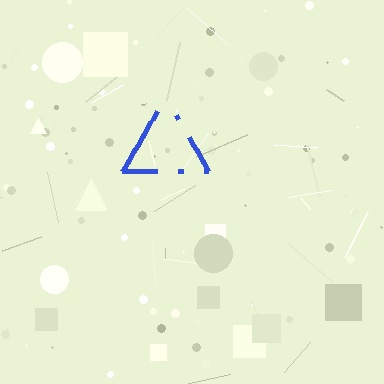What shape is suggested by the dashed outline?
The dashed outline suggests a triangle.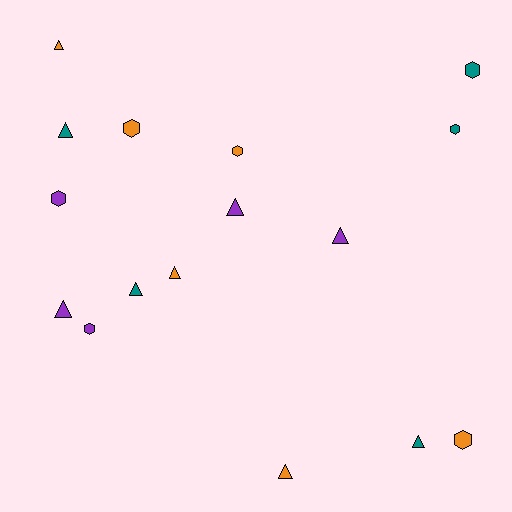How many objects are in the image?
There are 16 objects.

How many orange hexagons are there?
There are 3 orange hexagons.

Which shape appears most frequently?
Triangle, with 9 objects.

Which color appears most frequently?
Orange, with 6 objects.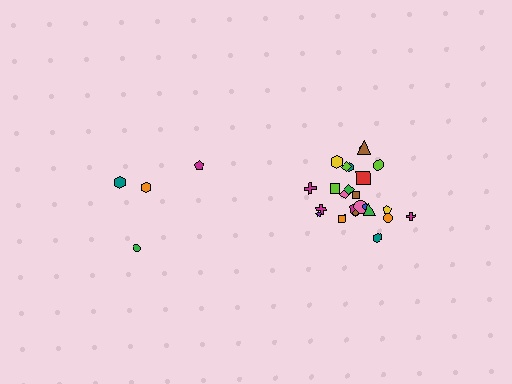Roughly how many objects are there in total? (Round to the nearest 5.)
Roughly 30 objects in total.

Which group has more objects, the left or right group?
The right group.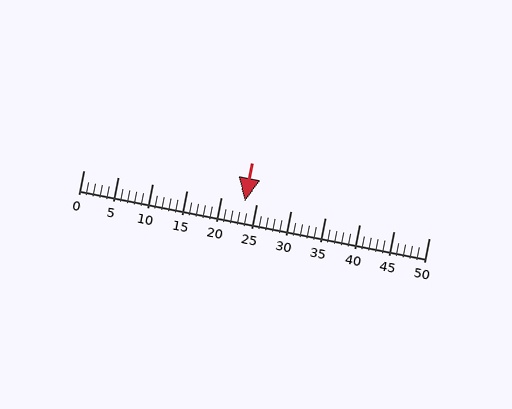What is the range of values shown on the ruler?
The ruler shows values from 0 to 50.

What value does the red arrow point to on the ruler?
The red arrow points to approximately 23.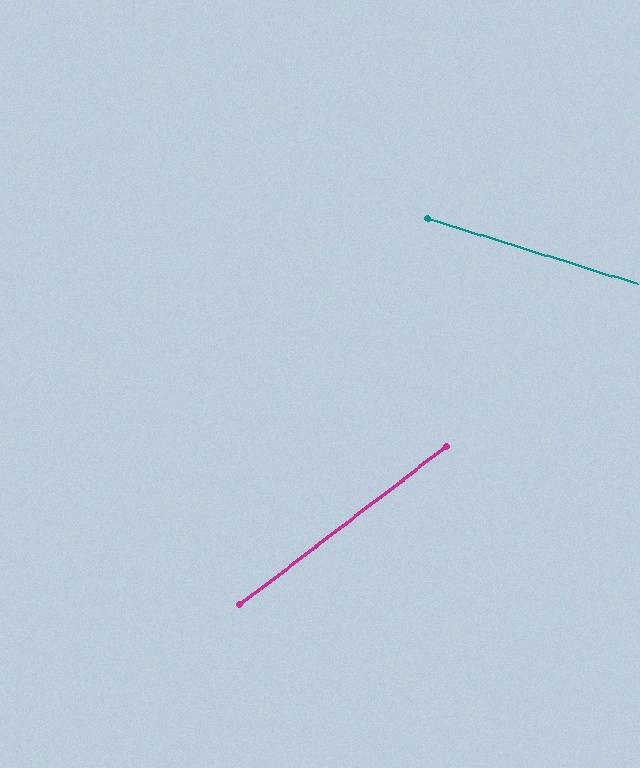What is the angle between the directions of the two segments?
Approximately 55 degrees.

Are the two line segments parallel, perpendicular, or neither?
Neither parallel nor perpendicular — they differ by about 55°.